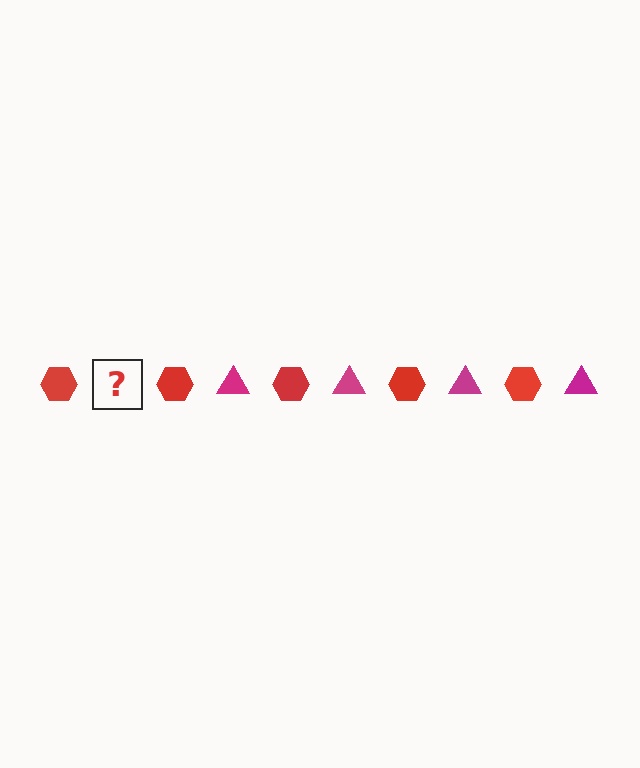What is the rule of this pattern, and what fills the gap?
The rule is that the pattern alternates between red hexagon and magenta triangle. The gap should be filled with a magenta triangle.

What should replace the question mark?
The question mark should be replaced with a magenta triangle.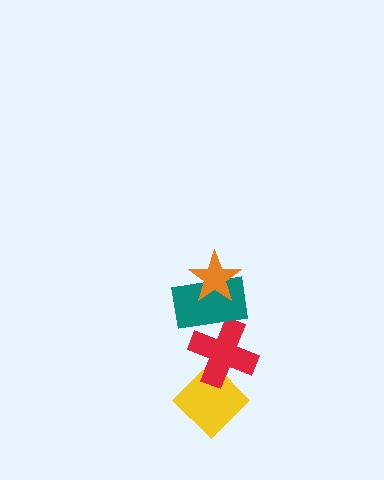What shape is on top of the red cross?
The teal rectangle is on top of the red cross.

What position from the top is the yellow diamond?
The yellow diamond is 4th from the top.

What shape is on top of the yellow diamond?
The red cross is on top of the yellow diamond.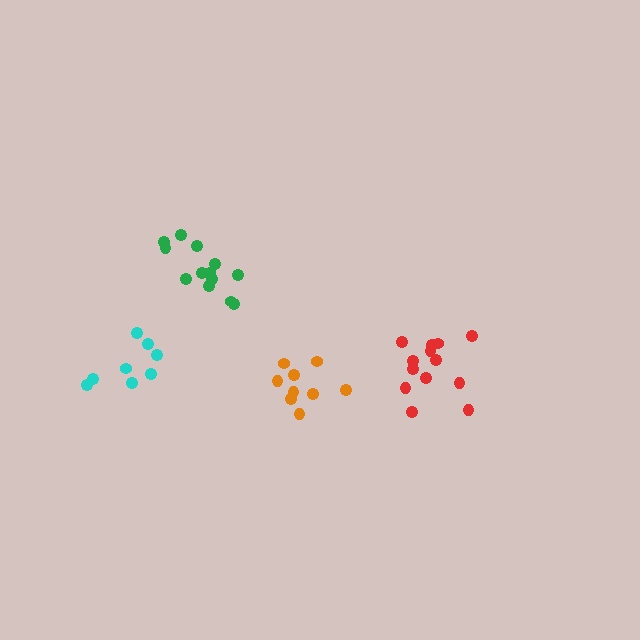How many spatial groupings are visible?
There are 4 spatial groupings.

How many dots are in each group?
Group 1: 13 dots, Group 2: 13 dots, Group 3: 8 dots, Group 4: 9 dots (43 total).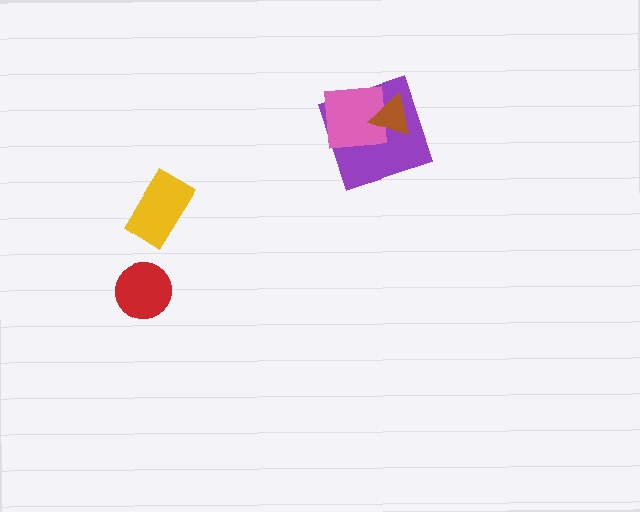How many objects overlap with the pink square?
2 objects overlap with the pink square.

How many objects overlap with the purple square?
2 objects overlap with the purple square.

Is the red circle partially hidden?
No, no other shape covers it.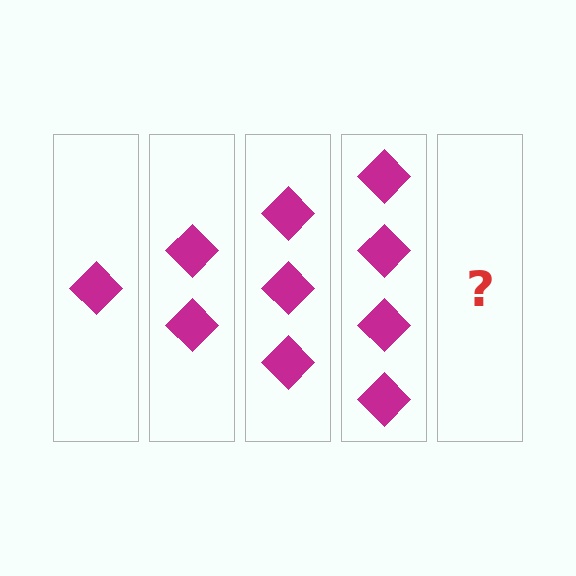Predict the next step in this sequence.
The next step is 5 diamonds.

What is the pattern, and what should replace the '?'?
The pattern is that each step adds one more diamond. The '?' should be 5 diamonds.